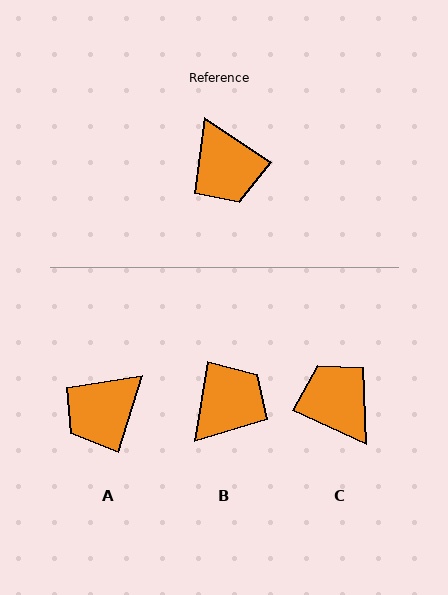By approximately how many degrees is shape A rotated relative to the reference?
Approximately 73 degrees clockwise.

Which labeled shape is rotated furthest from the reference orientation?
C, about 170 degrees away.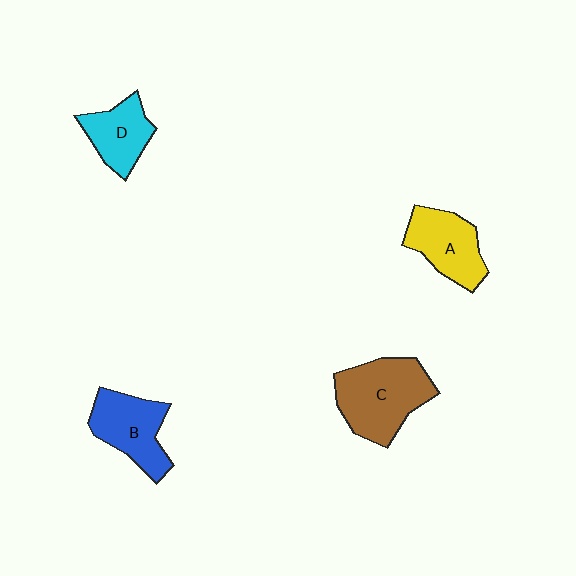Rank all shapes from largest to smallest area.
From largest to smallest: C (brown), B (blue), A (yellow), D (cyan).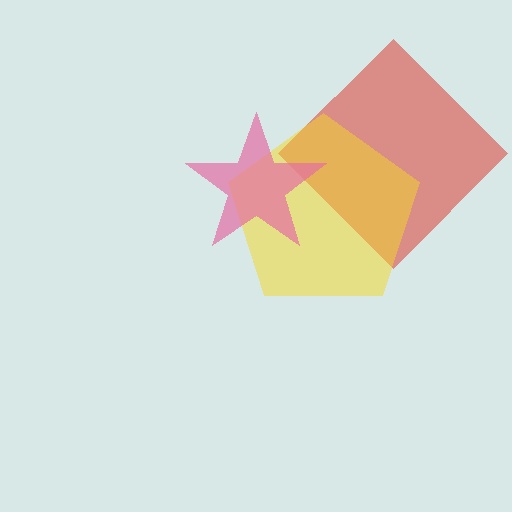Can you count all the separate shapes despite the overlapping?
Yes, there are 3 separate shapes.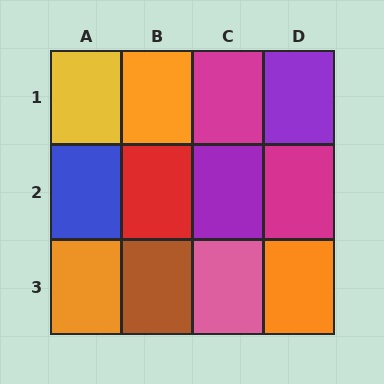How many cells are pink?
1 cell is pink.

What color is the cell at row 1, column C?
Magenta.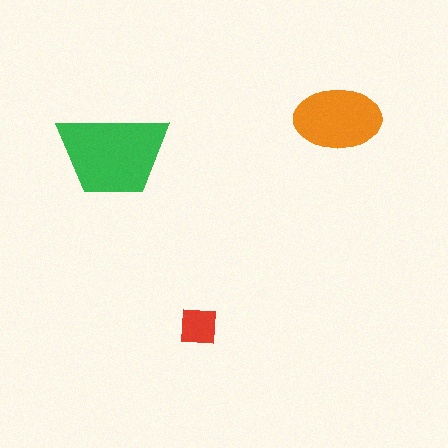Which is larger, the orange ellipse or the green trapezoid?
The green trapezoid.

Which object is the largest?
The green trapezoid.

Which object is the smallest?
The red square.